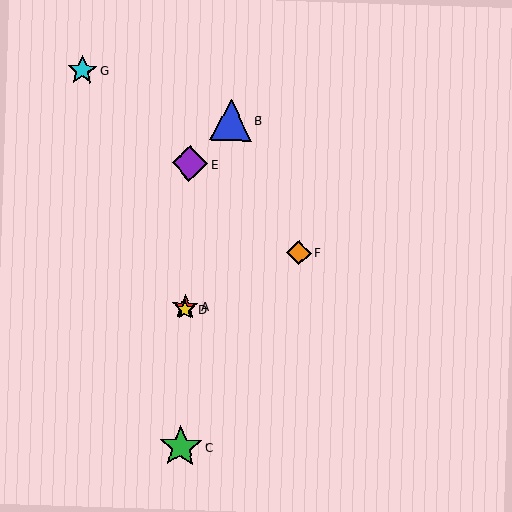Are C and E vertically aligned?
Yes, both are at x≈181.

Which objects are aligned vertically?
Objects A, C, D, E are aligned vertically.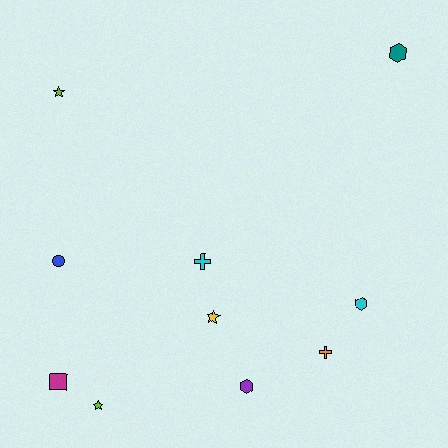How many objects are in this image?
There are 10 objects.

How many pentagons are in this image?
There are no pentagons.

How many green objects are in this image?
There are no green objects.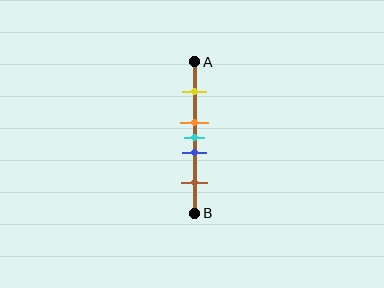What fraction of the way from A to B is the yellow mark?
The yellow mark is approximately 20% (0.2) of the way from A to B.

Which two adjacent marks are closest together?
The orange and cyan marks are the closest adjacent pair.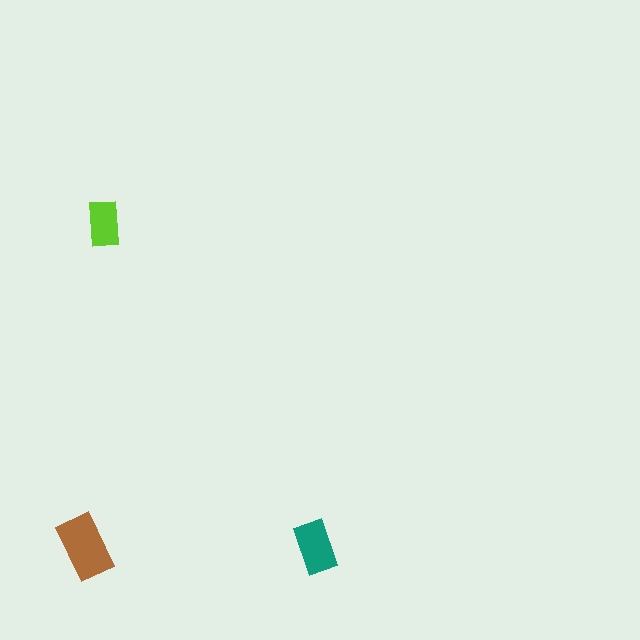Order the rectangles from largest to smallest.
the brown one, the teal one, the lime one.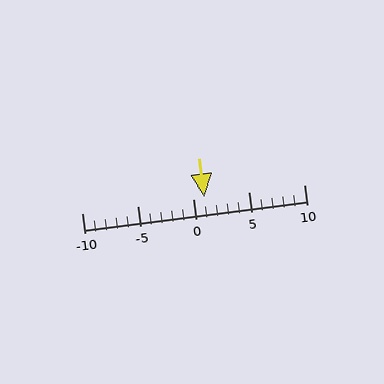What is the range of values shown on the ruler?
The ruler shows values from -10 to 10.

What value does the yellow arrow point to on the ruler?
The yellow arrow points to approximately 1.